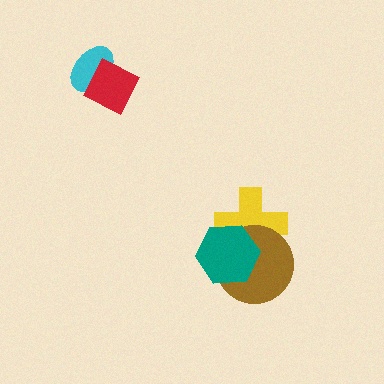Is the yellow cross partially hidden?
Yes, it is partially covered by another shape.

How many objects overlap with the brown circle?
2 objects overlap with the brown circle.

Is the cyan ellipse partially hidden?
Yes, it is partially covered by another shape.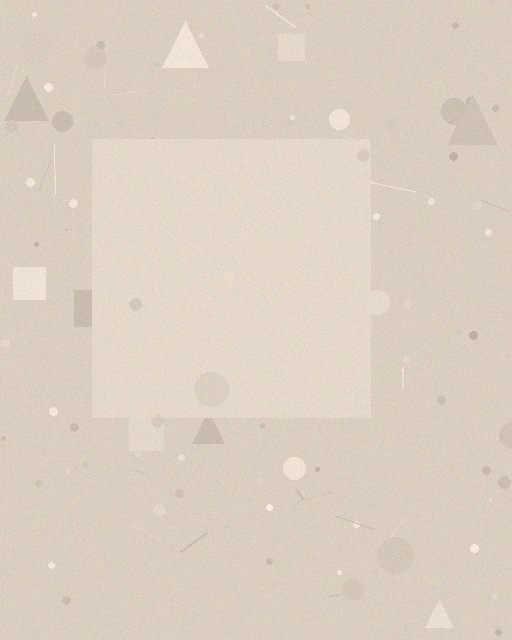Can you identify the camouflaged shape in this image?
The camouflaged shape is a square.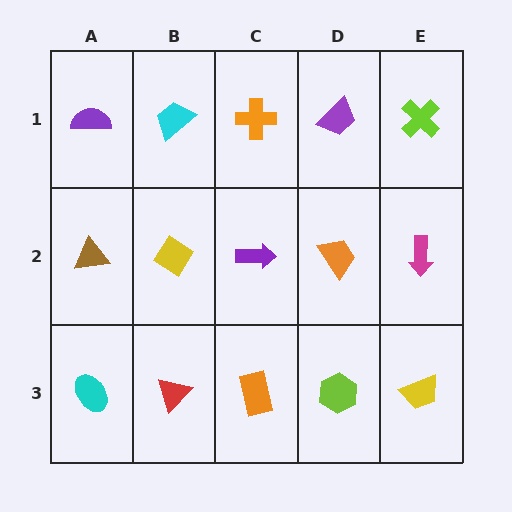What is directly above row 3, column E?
A magenta arrow.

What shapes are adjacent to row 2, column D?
A purple trapezoid (row 1, column D), a lime hexagon (row 3, column D), a purple arrow (row 2, column C), a magenta arrow (row 2, column E).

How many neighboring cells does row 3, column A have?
2.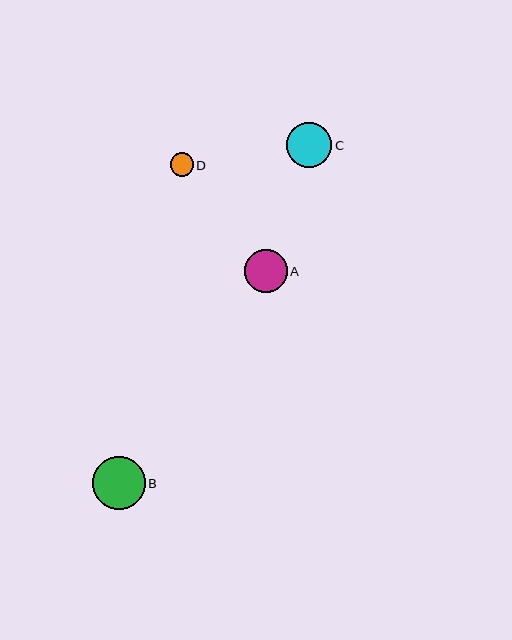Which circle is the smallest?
Circle D is the smallest with a size of approximately 23 pixels.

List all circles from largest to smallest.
From largest to smallest: B, C, A, D.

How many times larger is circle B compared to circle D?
Circle B is approximately 2.3 times the size of circle D.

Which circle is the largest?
Circle B is the largest with a size of approximately 53 pixels.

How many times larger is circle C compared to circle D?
Circle C is approximately 1.9 times the size of circle D.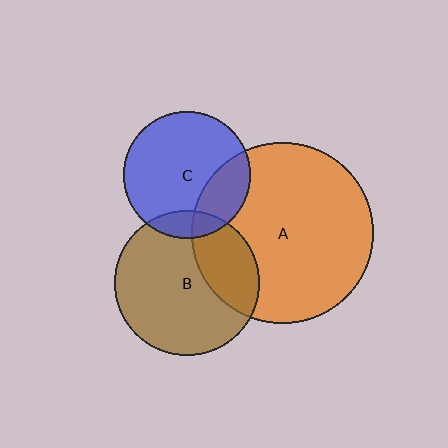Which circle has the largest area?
Circle A (orange).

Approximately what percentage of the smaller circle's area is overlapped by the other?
Approximately 25%.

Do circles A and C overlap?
Yes.